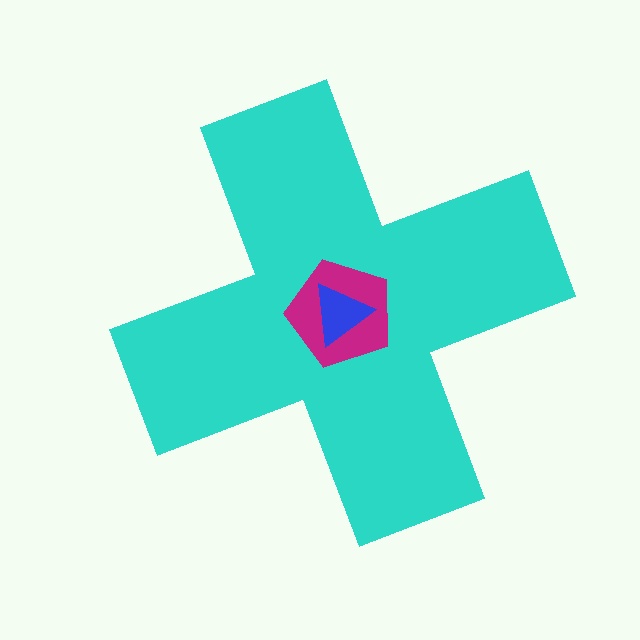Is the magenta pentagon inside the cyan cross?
Yes.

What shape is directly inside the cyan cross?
The magenta pentagon.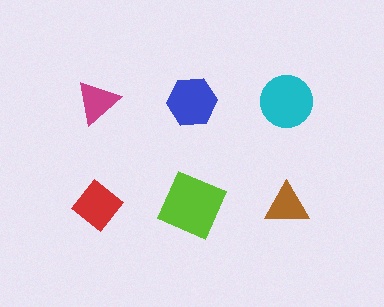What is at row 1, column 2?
A blue hexagon.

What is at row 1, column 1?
A magenta triangle.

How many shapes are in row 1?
3 shapes.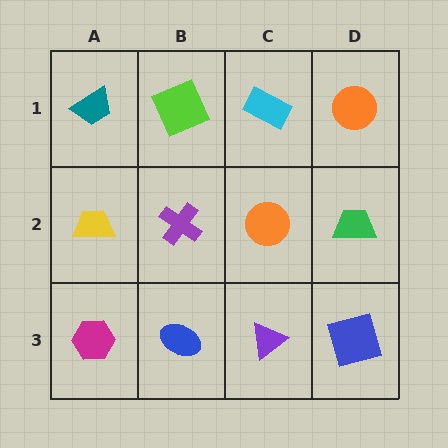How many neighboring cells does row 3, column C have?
3.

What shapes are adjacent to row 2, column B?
A lime square (row 1, column B), a blue ellipse (row 3, column B), a yellow trapezoid (row 2, column A), an orange circle (row 2, column C).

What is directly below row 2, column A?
A magenta hexagon.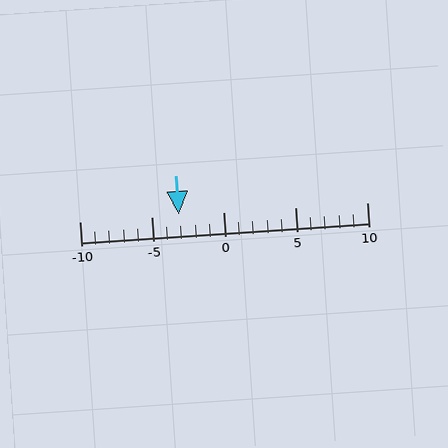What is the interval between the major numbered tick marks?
The major tick marks are spaced 5 units apart.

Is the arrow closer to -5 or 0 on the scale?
The arrow is closer to -5.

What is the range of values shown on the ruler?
The ruler shows values from -10 to 10.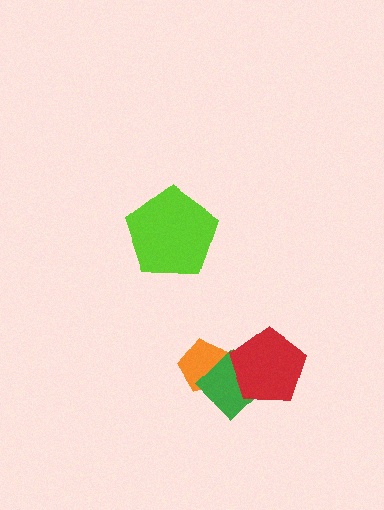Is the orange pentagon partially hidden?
Yes, it is partially covered by another shape.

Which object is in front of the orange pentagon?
The green diamond is in front of the orange pentagon.